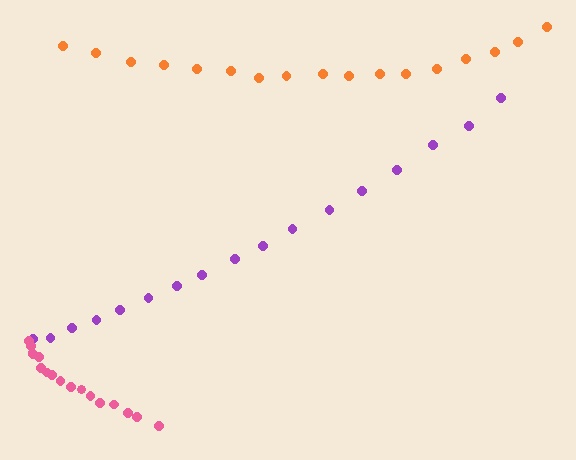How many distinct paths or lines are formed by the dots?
There are 3 distinct paths.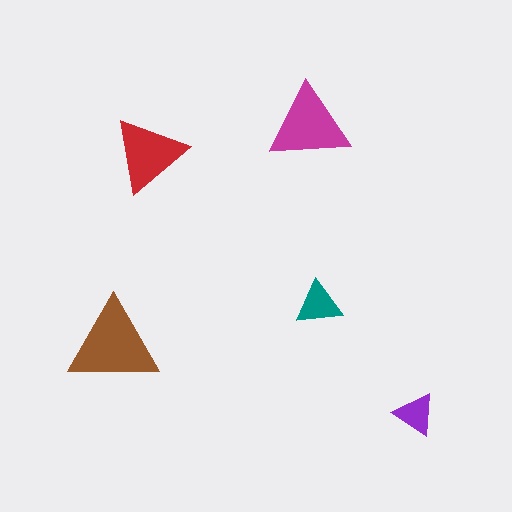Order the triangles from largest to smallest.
the brown one, the magenta one, the red one, the teal one, the purple one.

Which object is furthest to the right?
The purple triangle is rightmost.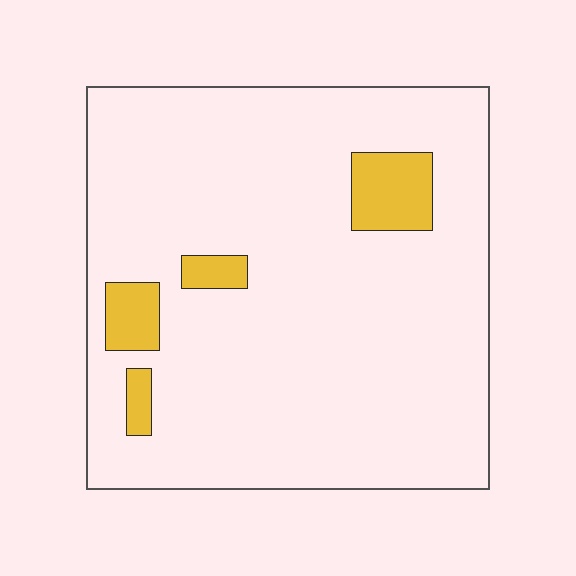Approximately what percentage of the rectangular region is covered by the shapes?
Approximately 10%.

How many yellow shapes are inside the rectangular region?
4.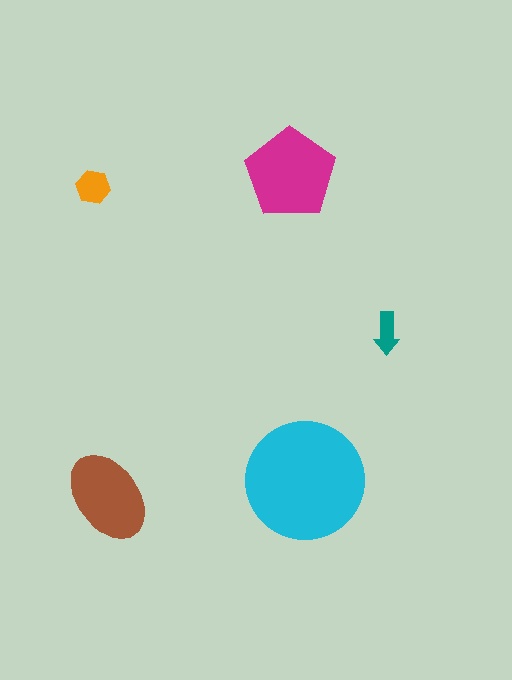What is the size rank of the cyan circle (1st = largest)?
1st.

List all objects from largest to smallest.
The cyan circle, the magenta pentagon, the brown ellipse, the orange hexagon, the teal arrow.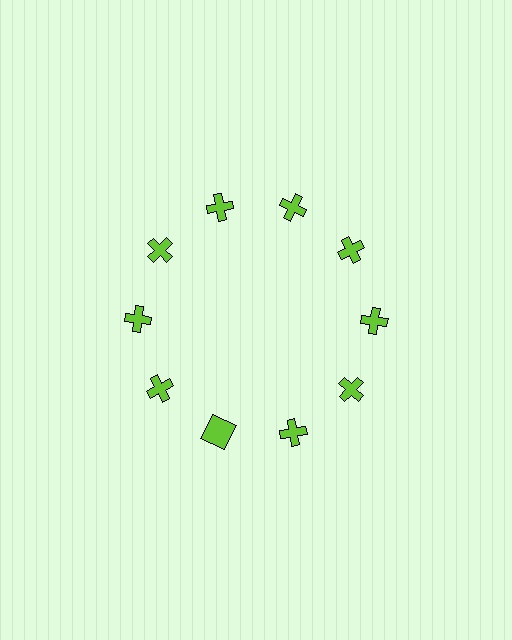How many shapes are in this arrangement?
There are 10 shapes arranged in a ring pattern.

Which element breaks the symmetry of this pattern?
The lime square at roughly the 7 o'clock position breaks the symmetry. All other shapes are lime crosses.